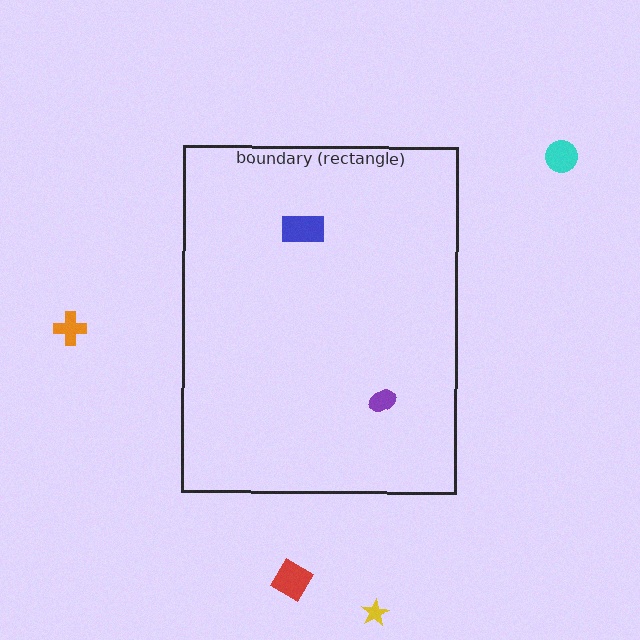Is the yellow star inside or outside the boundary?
Outside.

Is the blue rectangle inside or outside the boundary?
Inside.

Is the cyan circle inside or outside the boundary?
Outside.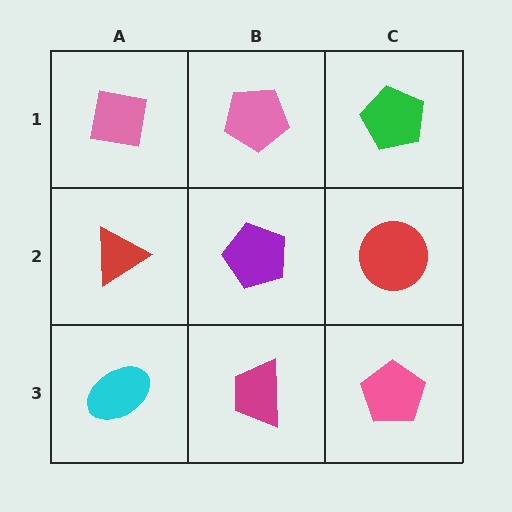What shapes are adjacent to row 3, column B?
A purple pentagon (row 2, column B), a cyan ellipse (row 3, column A), a pink pentagon (row 3, column C).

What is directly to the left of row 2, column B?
A red triangle.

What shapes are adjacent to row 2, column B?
A pink pentagon (row 1, column B), a magenta trapezoid (row 3, column B), a red triangle (row 2, column A), a red circle (row 2, column C).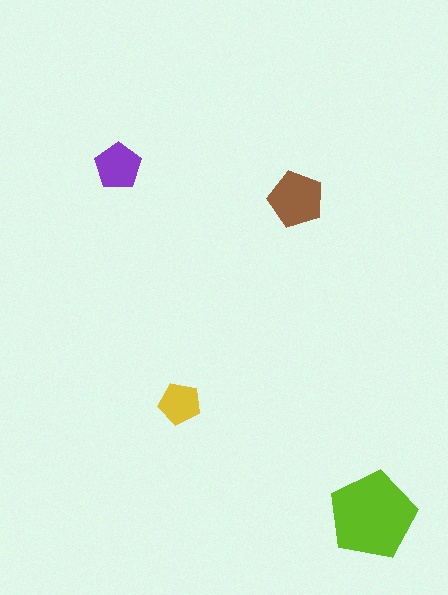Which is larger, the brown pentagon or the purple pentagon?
The brown one.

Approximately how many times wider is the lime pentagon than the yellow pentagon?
About 2 times wider.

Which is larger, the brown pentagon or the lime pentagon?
The lime one.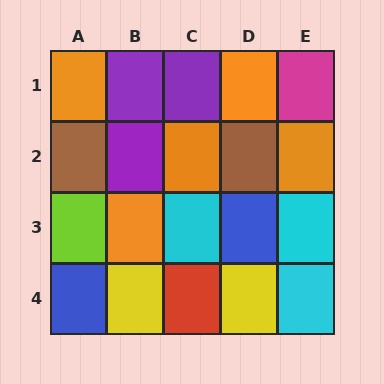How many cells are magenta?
1 cell is magenta.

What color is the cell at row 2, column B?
Purple.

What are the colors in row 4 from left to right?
Blue, yellow, red, yellow, cyan.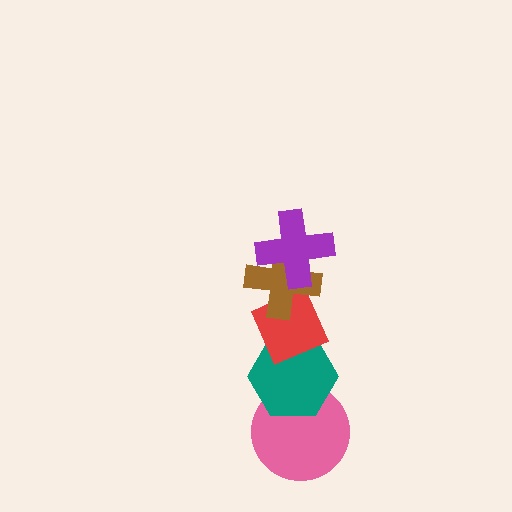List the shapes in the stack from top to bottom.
From top to bottom: the purple cross, the brown cross, the red diamond, the teal hexagon, the pink circle.